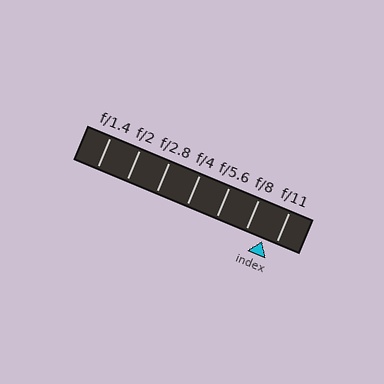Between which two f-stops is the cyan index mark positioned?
The index mark is between f/8 and f/11.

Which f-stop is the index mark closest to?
The index mark is closest to f/11.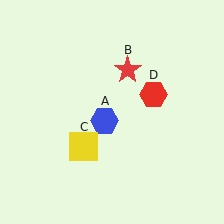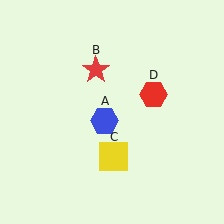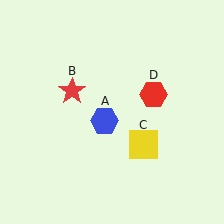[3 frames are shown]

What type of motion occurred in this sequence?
The red star (object B), yellow square (object C) rotated counterclockwise around the center of the scene.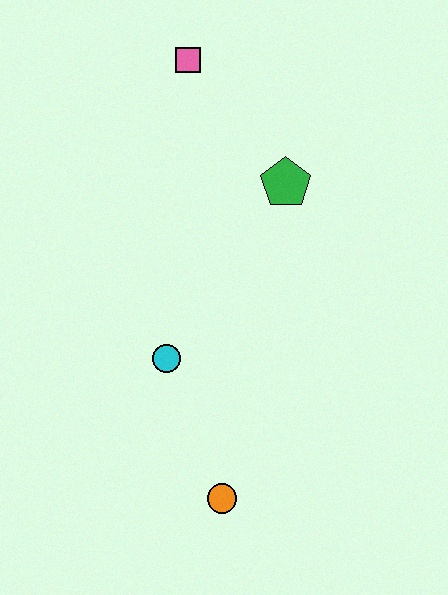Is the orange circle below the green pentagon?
Yes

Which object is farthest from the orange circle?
The pink square is farthest from the orange circle.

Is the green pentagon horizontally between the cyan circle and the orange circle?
No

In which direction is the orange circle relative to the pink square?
The orange circle is below the pink square.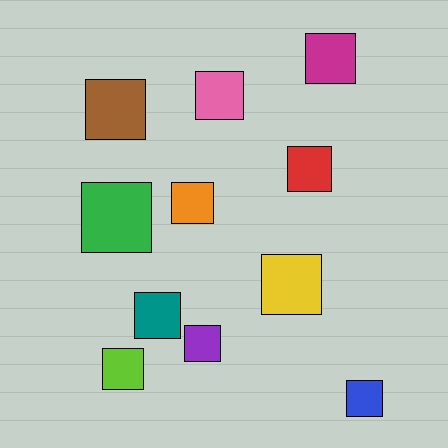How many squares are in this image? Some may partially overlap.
There are 11 squares.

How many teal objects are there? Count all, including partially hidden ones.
There is 1 teal object.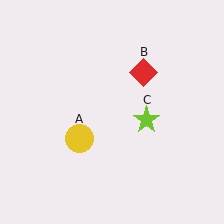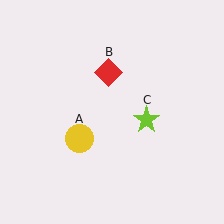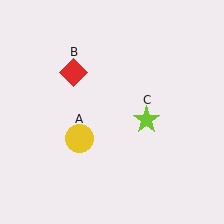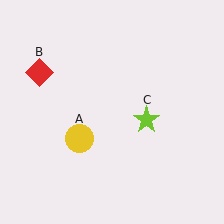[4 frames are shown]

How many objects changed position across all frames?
1 object changed position: red diamond (object B).